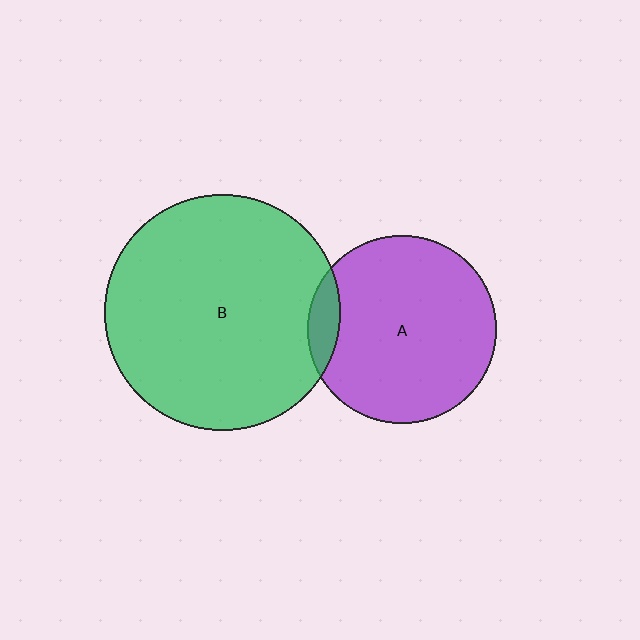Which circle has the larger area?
Circle B (green).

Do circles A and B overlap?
Yes.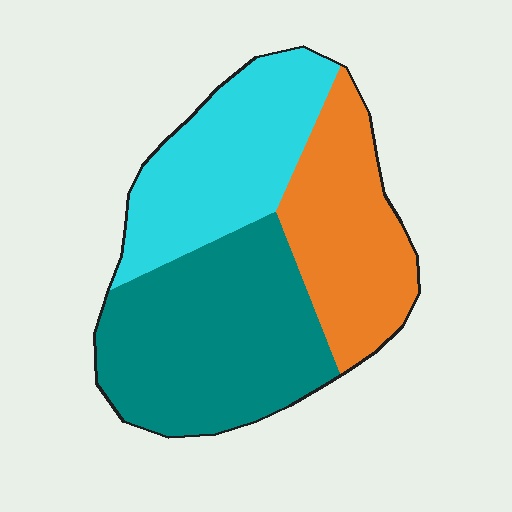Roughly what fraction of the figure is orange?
Orange takes up about one quarter (1/4) of the figure.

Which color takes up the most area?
Teal, at roughly 40%.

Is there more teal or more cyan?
Teal.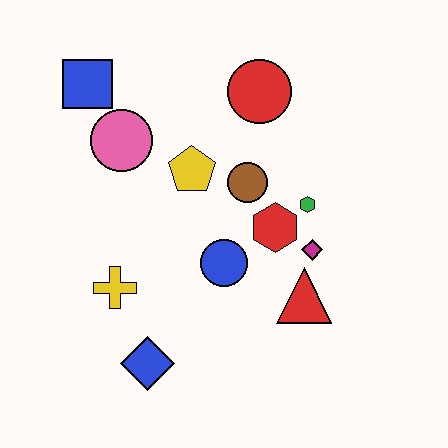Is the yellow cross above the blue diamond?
Yes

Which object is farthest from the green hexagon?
The blue square is farthest from the green hexagon.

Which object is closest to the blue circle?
The red hexagon is closest to the blue circle.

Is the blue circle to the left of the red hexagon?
Yes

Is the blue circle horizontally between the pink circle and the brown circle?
Yes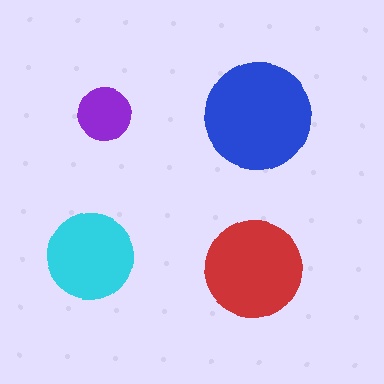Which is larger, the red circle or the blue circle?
The blue one.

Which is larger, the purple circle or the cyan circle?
The cyan one.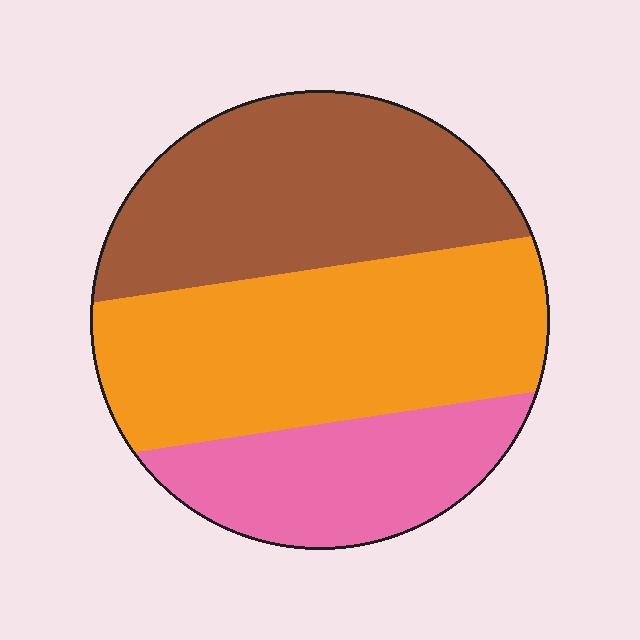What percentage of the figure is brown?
Brown covers roughly 35% of the figure.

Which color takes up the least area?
Pink, at roughly 20%.